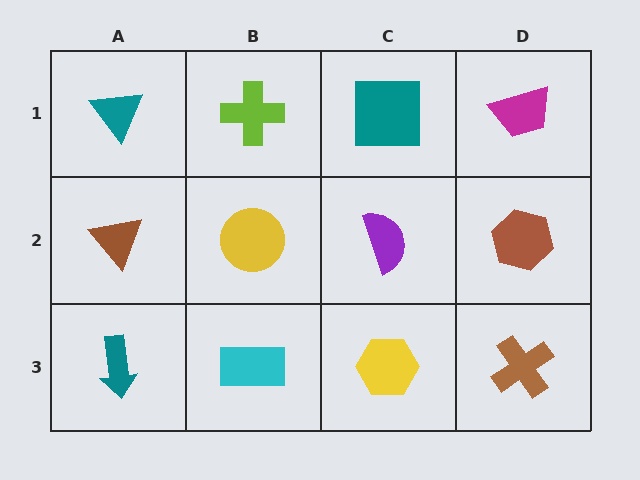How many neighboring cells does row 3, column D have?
2.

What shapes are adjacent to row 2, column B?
A lime cross (row 1, column B), a cyan rectangle (row 3, column B), a brown triangle (row 2, column A), a purple semicircle (row 2, column C).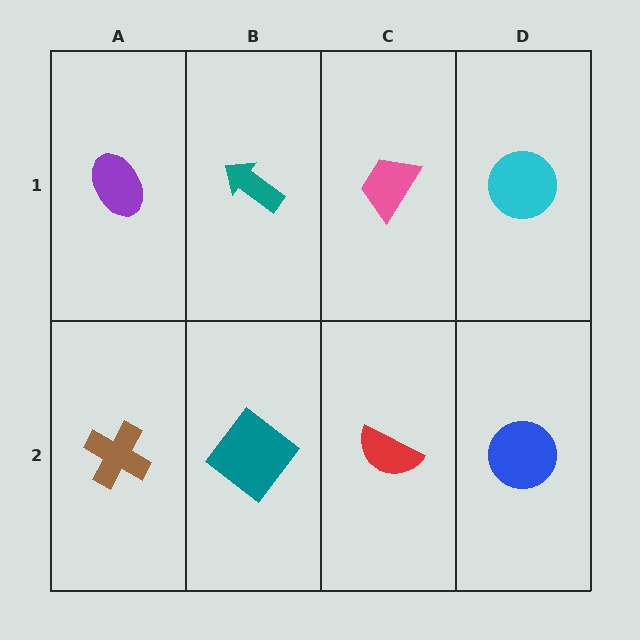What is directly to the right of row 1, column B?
A pink trapezoid.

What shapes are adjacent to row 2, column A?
A purple ellipse (row 1, column A), a teal diamond (row 2, column B).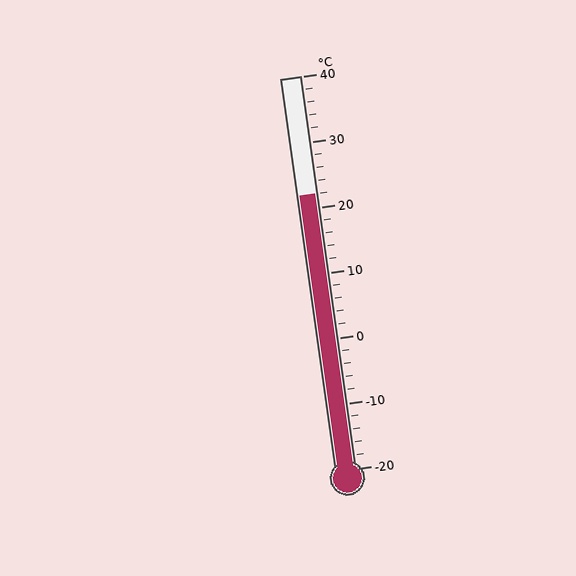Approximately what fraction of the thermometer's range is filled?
The thermometer is filled to approximately 70% of its range.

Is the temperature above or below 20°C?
The temperature is above 20°C.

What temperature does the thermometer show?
The thermometer shows approximately 22°C.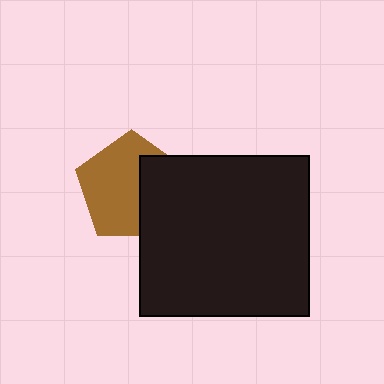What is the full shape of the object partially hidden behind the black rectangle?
The partially hidden object is a brown pentagon.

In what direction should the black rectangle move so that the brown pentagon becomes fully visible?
The black rectangle should move right. That is the shortest direction to clear the overlap and leave the brown pentagon fully visible.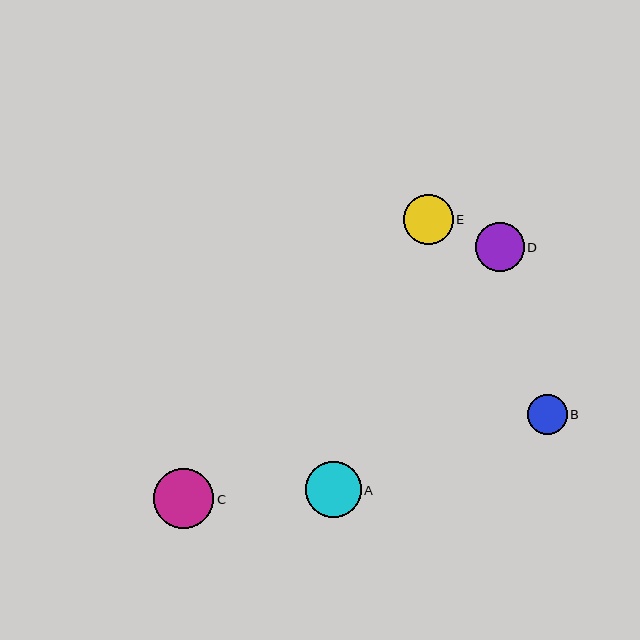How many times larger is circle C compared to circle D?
Circle C is approximately 1.2 times the size of circle D.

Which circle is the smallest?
Circle B is the smallest with a size of approximately 40 pixels.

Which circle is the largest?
Circle C is the largest with a size of approximately 60 pixels.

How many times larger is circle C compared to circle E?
Circle C is approximately 1.2 times the size of circle E.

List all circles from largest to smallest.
From largest to smallest: C, A, E, D, B.